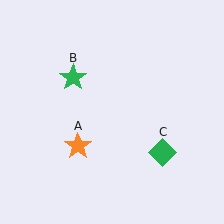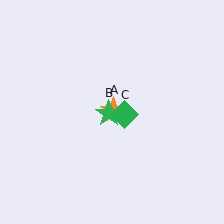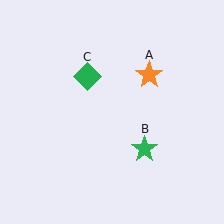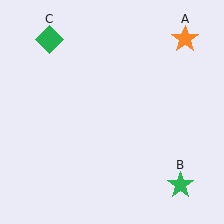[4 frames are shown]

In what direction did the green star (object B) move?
The green star (object B) moved down and to the right.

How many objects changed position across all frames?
3 objects changed position: orange star (object A), green star (object B), green diamond (object C).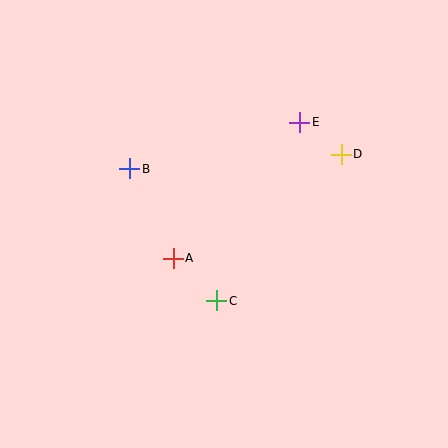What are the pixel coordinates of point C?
Point C is at (217, 301).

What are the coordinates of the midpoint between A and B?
The midpoint between A and B is at (152, 214).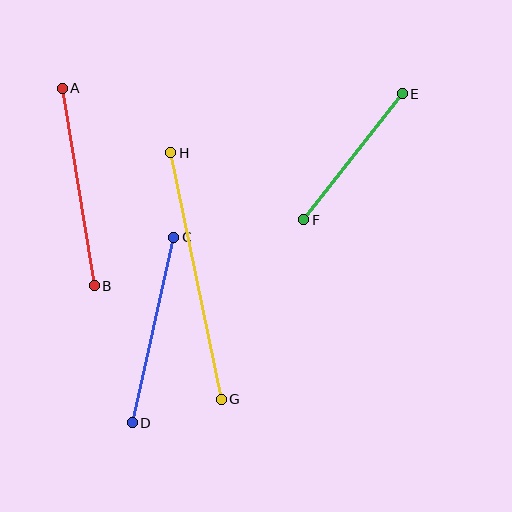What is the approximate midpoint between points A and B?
The midpoint is at approximately (78, 187) pixels.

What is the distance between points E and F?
The distance is approximately 160 pixels.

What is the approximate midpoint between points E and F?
The midpoint is at approximately (353, 157) pixels.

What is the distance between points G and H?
The distance is approximately 252 pixels.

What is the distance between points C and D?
The distance is approximately 190 pixels.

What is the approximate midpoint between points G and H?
The midpoint is at approximately (196, 276) pixels.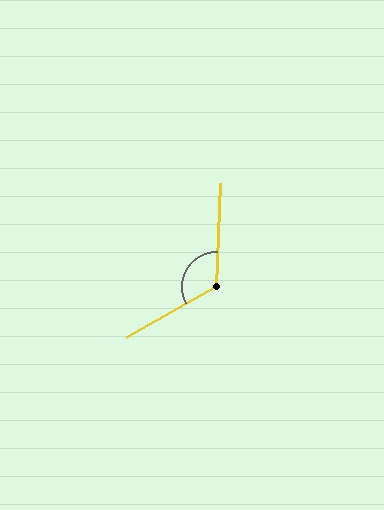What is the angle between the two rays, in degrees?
Approximately 121 degrees.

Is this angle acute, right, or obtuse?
It is obtuse.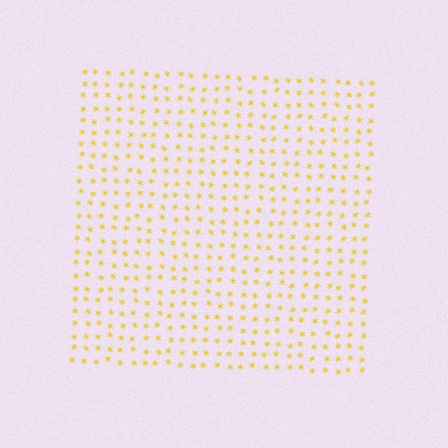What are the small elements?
The small elements are asterisks.